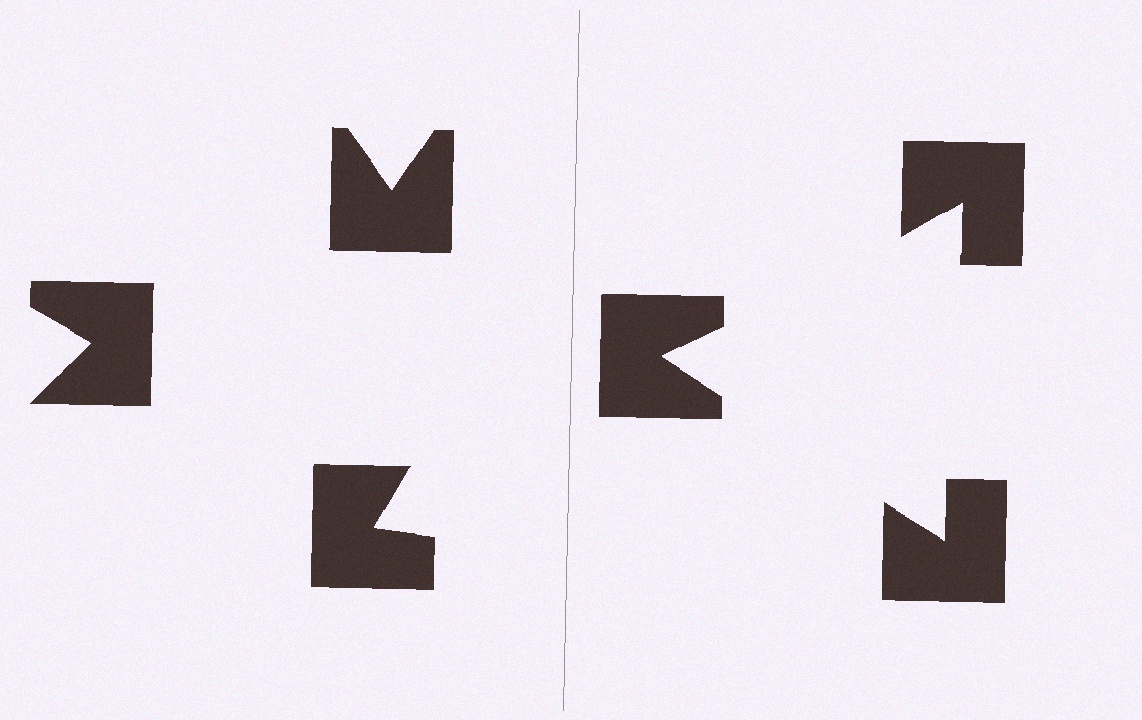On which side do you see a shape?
An illusory triangle appears on the right side. On the left side the wedge cuts are rotated, so no coherent shape forms.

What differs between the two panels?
The notched squares are positioned identically on both sides; only the wedge orientations differ. On the right they align to a triangle; on the left they are misaligned.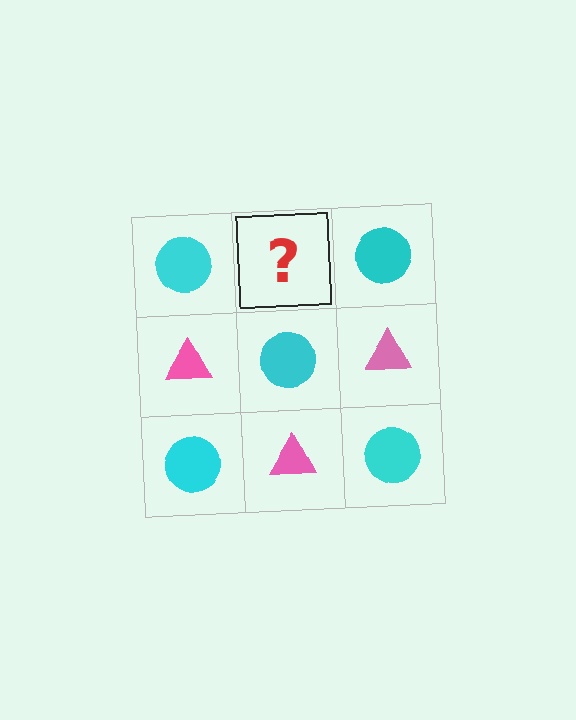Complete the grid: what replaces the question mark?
The question mark should be replaced with a pink triangle.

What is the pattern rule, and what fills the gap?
The rule is that it alternates cyan circle and pink triangle in a checkerboard pattern. The gap should be filled with a pink triangle.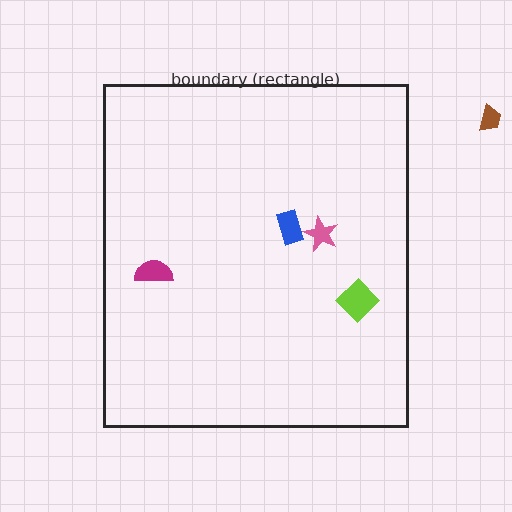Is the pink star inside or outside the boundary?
Inside.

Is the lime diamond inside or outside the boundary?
Inside.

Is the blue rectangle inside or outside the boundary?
Inside.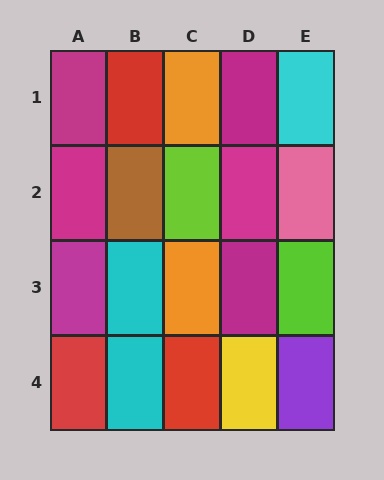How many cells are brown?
1 cell is brown.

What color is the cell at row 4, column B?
Cyan.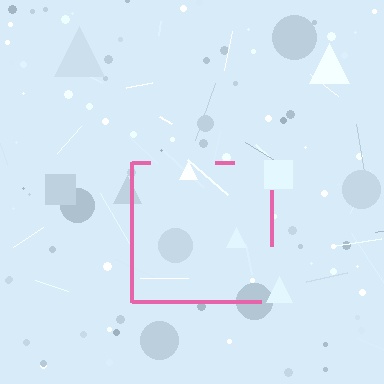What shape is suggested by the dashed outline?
The dashed outline suggests a square.